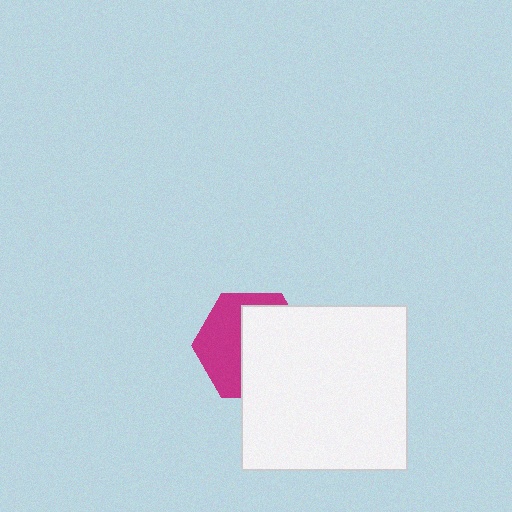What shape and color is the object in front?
The object in front is a white square.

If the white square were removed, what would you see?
You would see the complete magenta hexagon.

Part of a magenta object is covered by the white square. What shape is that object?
It is a hexagon.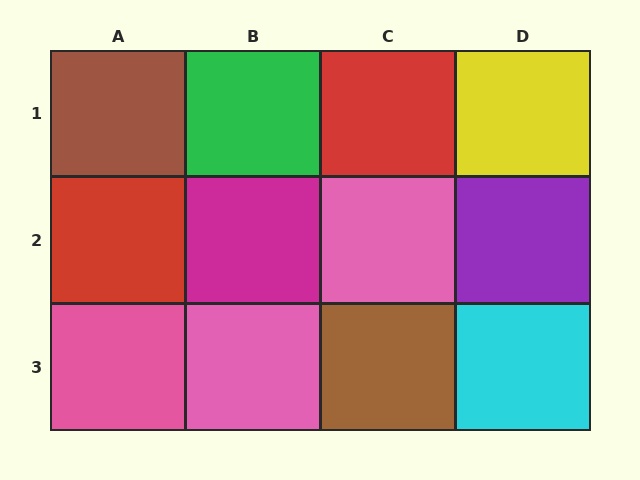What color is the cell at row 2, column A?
Red.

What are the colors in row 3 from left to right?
Pink, pink, brown, cyan.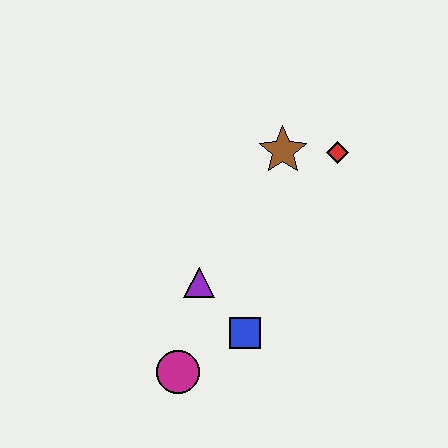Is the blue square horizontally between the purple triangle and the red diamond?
Yes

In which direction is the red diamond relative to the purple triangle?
The red diamond is to the right of the purple triangle.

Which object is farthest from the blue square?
The red diamond is farthest from the blue square.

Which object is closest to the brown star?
The red diamond is closest to the brown star.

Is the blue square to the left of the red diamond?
Yes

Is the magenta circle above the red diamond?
No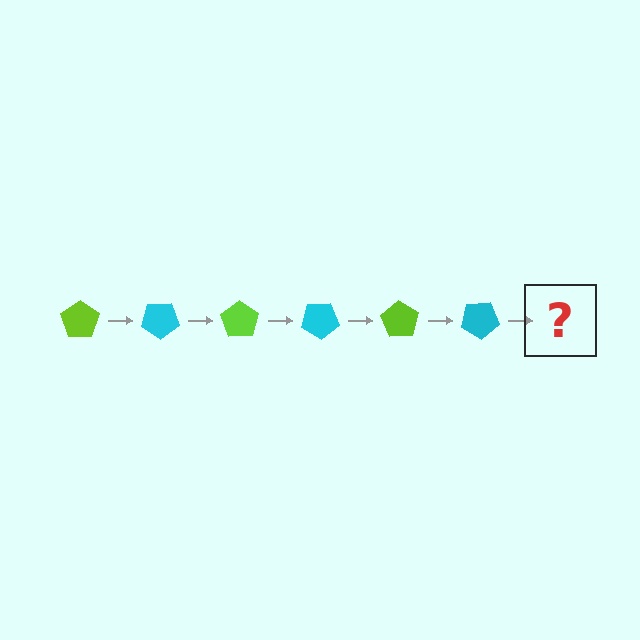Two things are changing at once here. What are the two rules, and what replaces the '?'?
The two rules are that it rotates 35 degrees each step and the color cycles through lime and cyan. The '?' should be a lime pentagon, rotated 210 degrees from the start.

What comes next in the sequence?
The next element should be a lime pentagon, rotated 210 degrees from the start.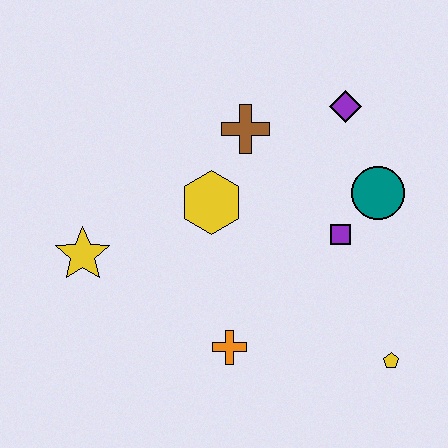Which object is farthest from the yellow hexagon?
The yellow pentagon is farthest from the yellow hexagon.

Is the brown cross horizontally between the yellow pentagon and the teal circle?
No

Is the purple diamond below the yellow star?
No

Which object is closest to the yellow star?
The yellow hexagon is closest to the yellow star.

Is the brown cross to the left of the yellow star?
No